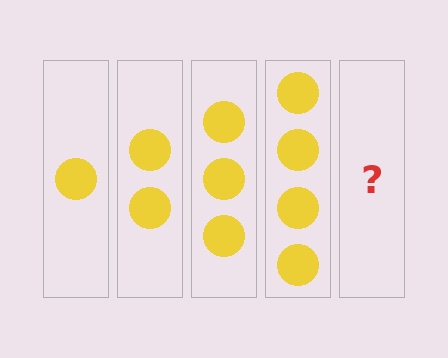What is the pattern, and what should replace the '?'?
The pattern is that each step adds one more circle. The '?' should be 5 circles.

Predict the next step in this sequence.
The next step is 5 circles.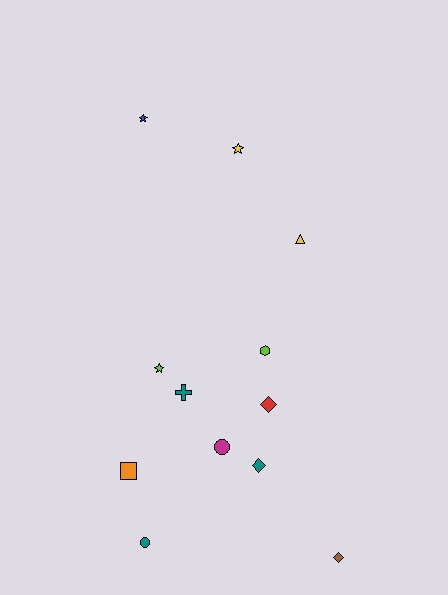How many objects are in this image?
There are 12 objects.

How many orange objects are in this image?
There is 1 orange object.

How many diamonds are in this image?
There are 3 diamonds.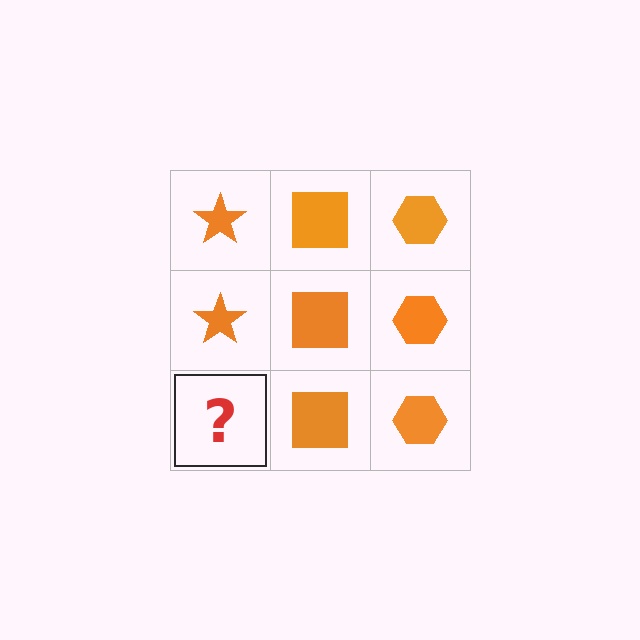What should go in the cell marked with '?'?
The missing cell should contain an orange star.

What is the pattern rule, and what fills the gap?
The rule is that each column has a consistent shape. The gap should be filled with an orange star.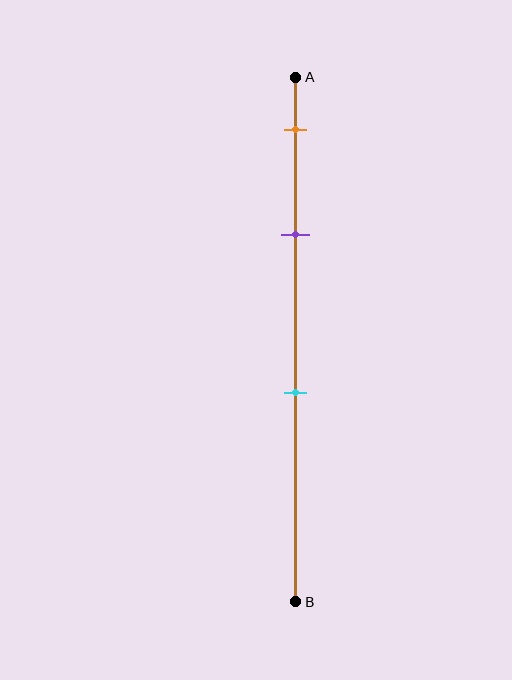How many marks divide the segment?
There are 3 marks dividing the segment.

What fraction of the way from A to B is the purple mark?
The purple mark is approximately 30% (0.3) of the way from A to B.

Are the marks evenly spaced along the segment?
No, the marks are not evenly spaced.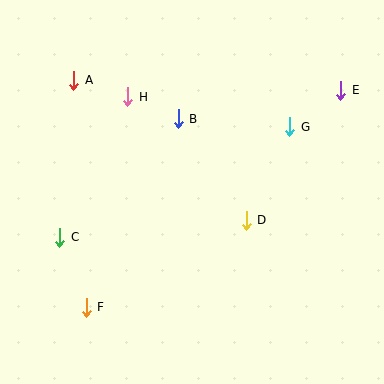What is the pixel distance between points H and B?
The distance between H and B is 55 pixels.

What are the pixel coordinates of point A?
Point A is at (74, 80).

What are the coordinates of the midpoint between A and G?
The midpoint between A and G is at (182, 103).